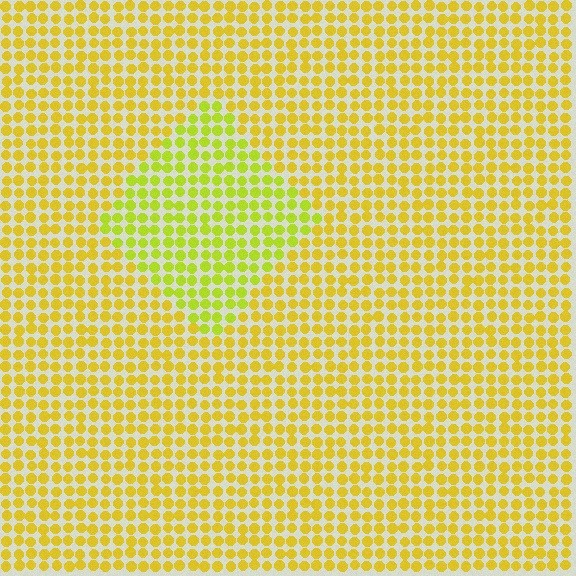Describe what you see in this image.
The image is filled with small yellow elements in a uniform arrangement. A diamond-shaped region is visible where the elements are tinted to a slightly different hue, forming a subtle color boundary.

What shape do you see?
I see a diamond.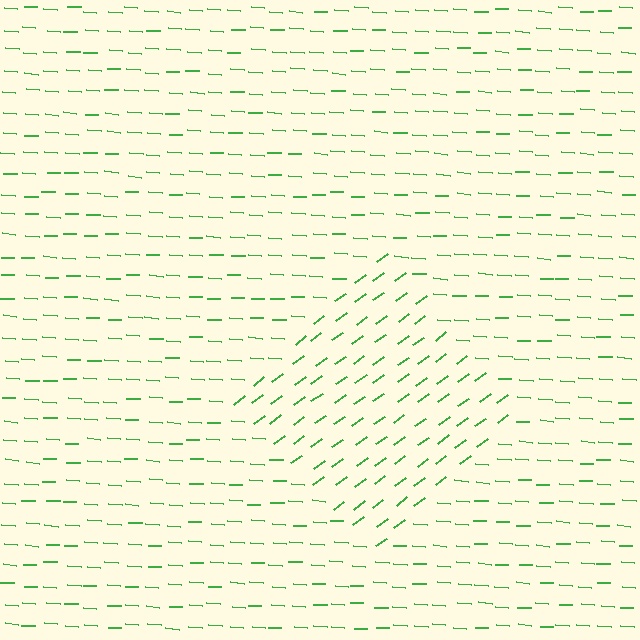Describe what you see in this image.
The image is filled with small green line segments. A diamond region in the image has lines oriented differently from the surrounding lines, creating a visible texture boundary.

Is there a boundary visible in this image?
Yes, there is a texture boundary formed by a change in line orientation.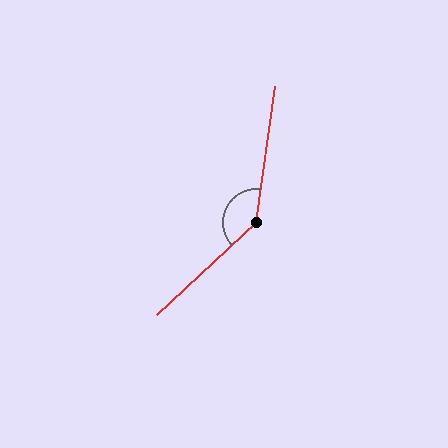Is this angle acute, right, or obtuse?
It is obtuse.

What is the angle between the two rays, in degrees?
Approximately 141 degrees.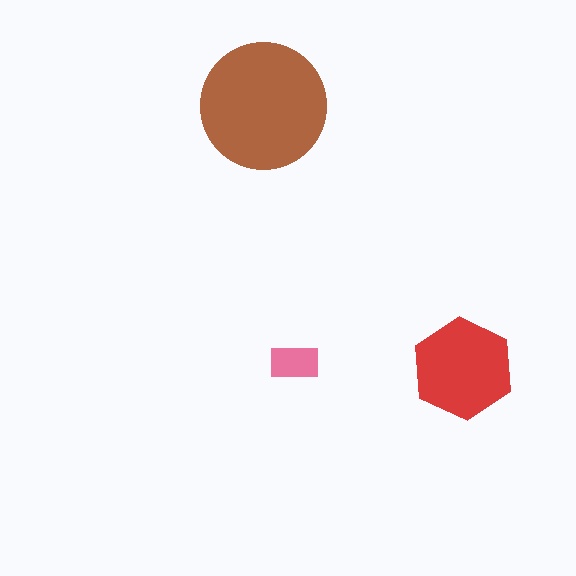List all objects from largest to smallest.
The brown circle, the red hexagon, the pink rectangle.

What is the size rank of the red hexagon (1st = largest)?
2nd.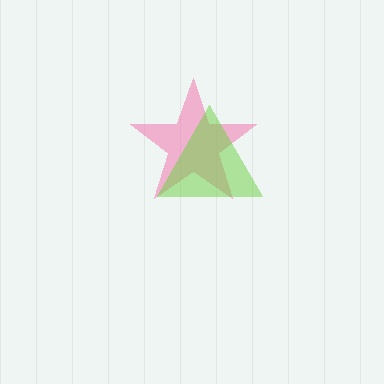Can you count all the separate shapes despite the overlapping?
Yes, there are 2 separate shapes.